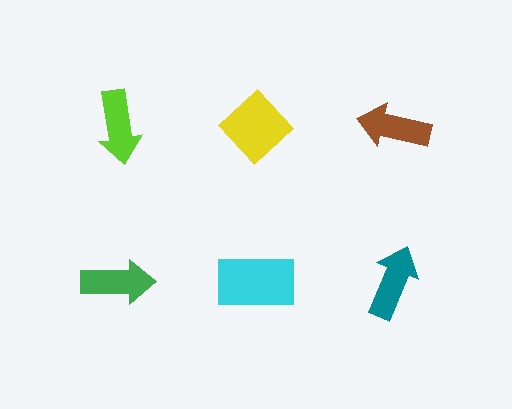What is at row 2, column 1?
A green arrow.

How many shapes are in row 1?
3 shapes.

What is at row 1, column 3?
A brown arrow.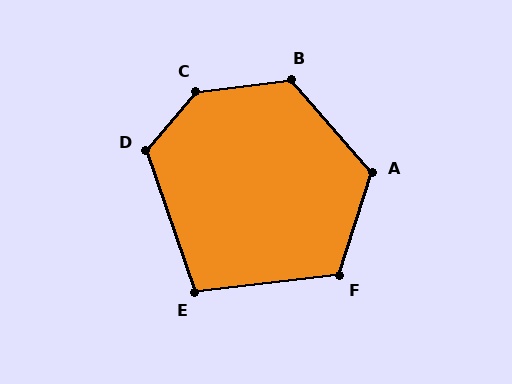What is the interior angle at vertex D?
Approximately 121 degrees (obtuse).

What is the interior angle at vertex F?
Approximately 115 degrees (obtuse).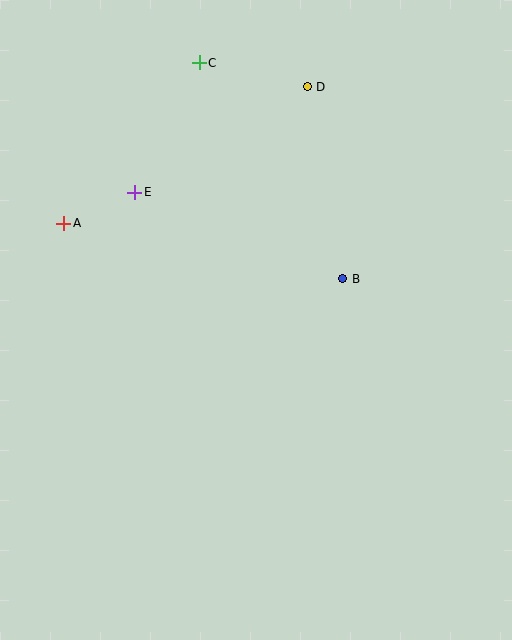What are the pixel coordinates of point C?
Point C is at (199, 63).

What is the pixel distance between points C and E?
The distance between C and E is 145 pixels.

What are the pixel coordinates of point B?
Point B is at (343, 279).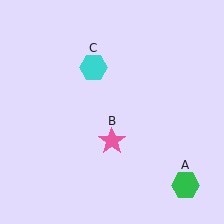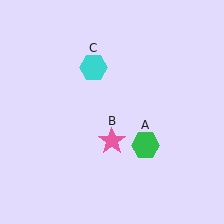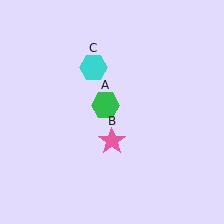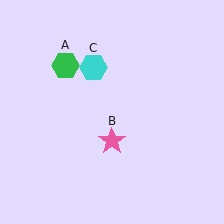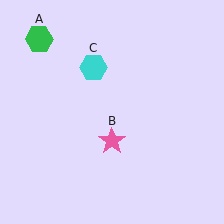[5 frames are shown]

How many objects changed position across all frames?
1 object changed position: green hexagon (object A).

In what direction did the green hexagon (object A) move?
The green hexagon (object A) moved up and to the left.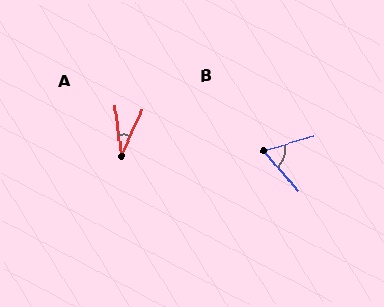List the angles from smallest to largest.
A (31°), B (66°).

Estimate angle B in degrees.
Approximately 66 degrees.